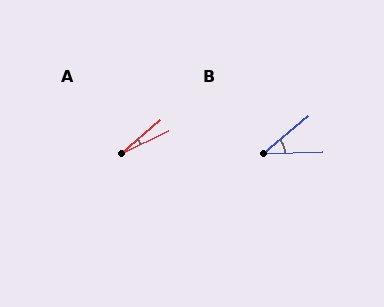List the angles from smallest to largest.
A (15°), B (38°).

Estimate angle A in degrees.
Approximately 15 degrees.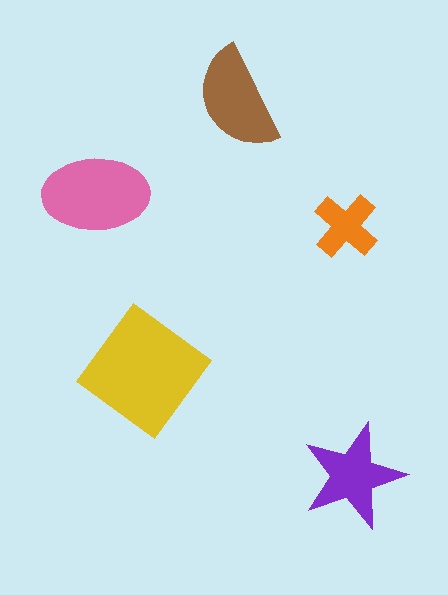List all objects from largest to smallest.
The yellow diamond, the pink ellipse, the brown semicircle, the purple star, the orange cross.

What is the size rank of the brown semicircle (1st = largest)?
3rd.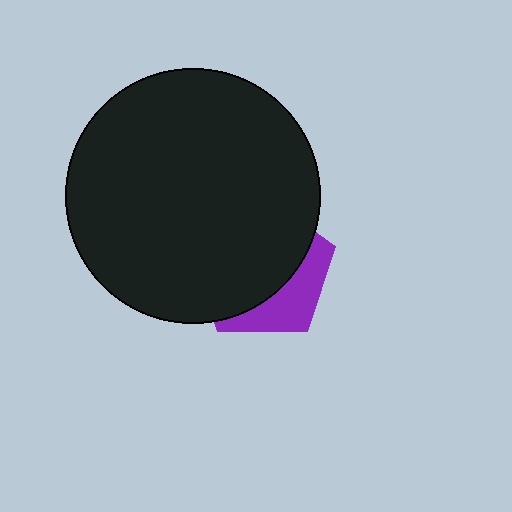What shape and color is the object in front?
The object in front is a black circle.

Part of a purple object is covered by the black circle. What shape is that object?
It is a pentagon.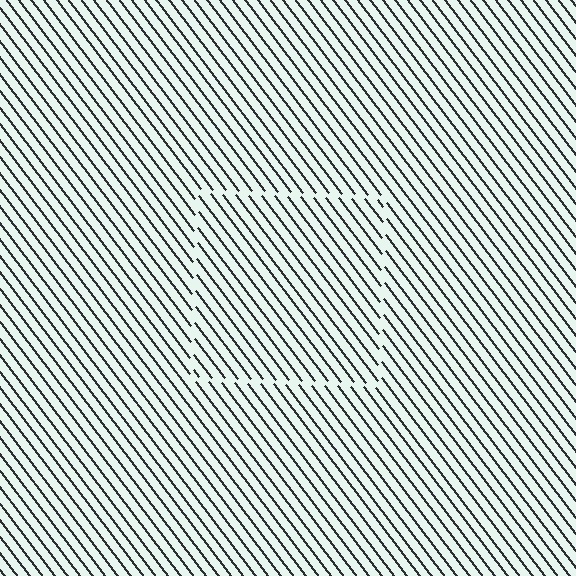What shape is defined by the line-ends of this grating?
An illusory square. The interior of the shape contains the same grating, shifted by half a period — the contour is defined by the phase discontinuity where line-ends from the inner and outer gratings abut.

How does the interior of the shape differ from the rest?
The interior of the shape contains the same grating, shifted by half a period — the contour is defined by the phase discontinuity where line-ends from the inner and outer gratings abut.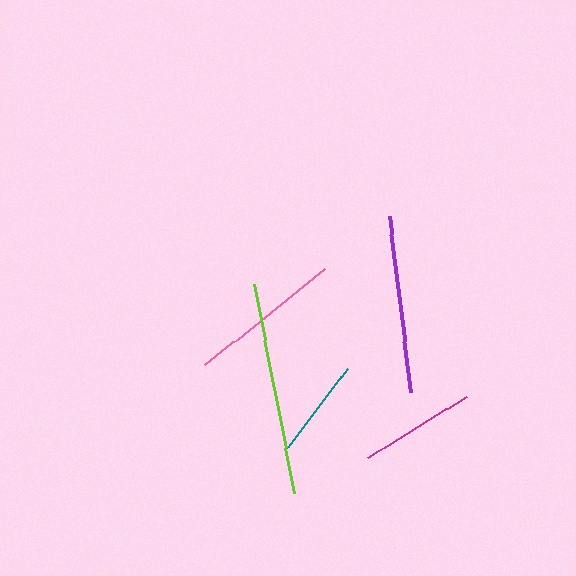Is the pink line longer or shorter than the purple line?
The purple line is longer than the pink line.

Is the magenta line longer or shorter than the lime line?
The lime line is longer than the magenta line.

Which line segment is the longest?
The lime line is the longest at approximately 214 pixels.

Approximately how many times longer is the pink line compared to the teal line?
The pink line is approximately 1.5 times the length of the teal line.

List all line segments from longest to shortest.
From longest to shortest: lime, purple, pink, magenta, teal.